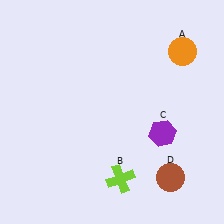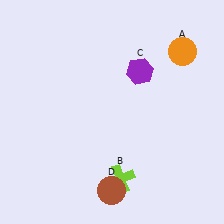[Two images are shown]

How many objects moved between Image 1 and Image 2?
2 objects moved between the two images.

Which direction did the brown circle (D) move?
The brown circle (D) moved left.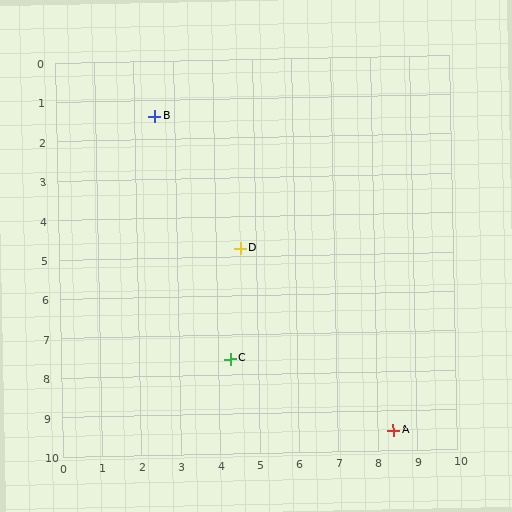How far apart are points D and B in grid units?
Points D and B are about 4.0 grid units apart.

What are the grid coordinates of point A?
Point A is at approximately (8.4, 9.5).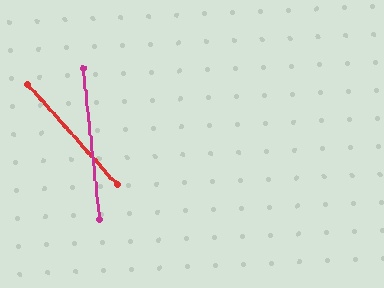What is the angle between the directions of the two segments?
Approximately 36 degrees.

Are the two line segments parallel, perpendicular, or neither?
Neither parallel nor perpendicular — they differ by about 36°.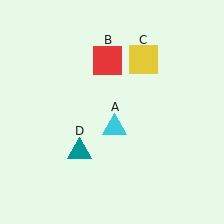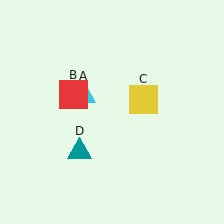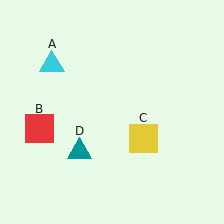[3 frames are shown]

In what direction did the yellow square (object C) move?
The yellow square (object C) moved down.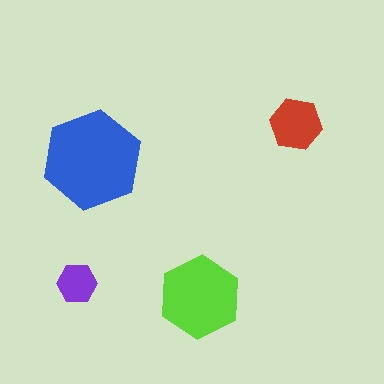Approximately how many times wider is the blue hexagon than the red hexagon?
About 2 times wider.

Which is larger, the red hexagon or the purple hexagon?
The red one.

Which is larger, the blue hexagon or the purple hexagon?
The blue one.